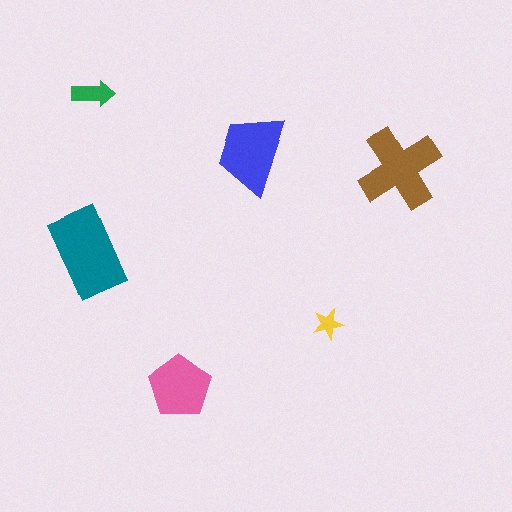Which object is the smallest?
The yellow star.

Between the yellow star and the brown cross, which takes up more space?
The brown cross.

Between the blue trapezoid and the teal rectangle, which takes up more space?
The teal rectangle.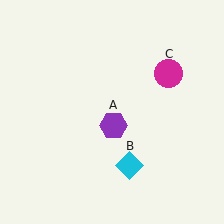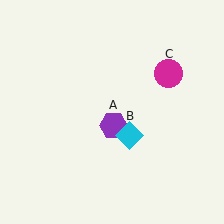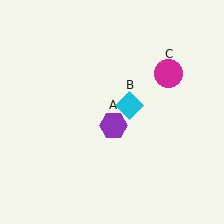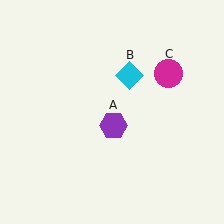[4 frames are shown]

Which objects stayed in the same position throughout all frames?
Purple hexagon (object A) and magenta circle (object C) remained stationary.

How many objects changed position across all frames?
1 object changed position: cyan diamond (object B).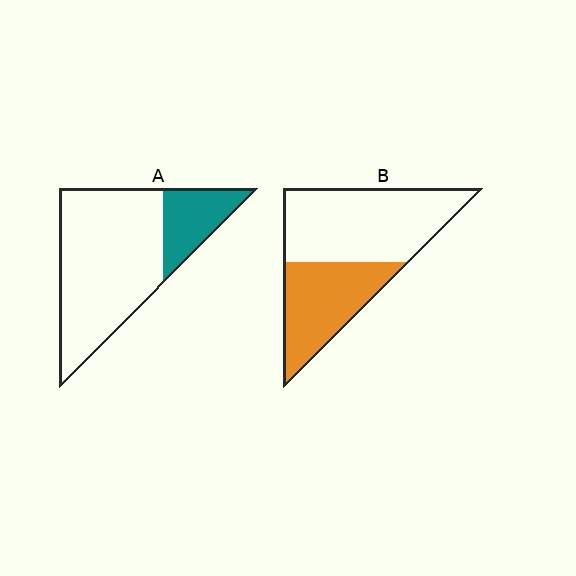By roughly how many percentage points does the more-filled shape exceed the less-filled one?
By roughly 15 percentage points (B over A).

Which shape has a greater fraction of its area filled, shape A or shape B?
Shape B.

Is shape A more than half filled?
No.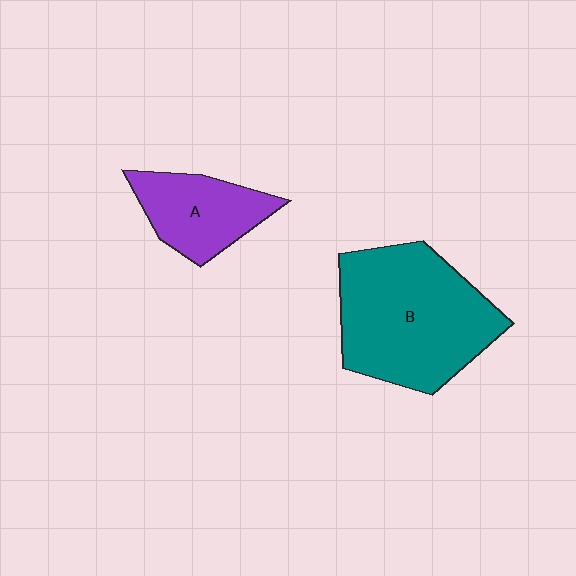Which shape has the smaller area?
Shape A (purple).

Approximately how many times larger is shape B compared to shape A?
Approximately 2.1 times.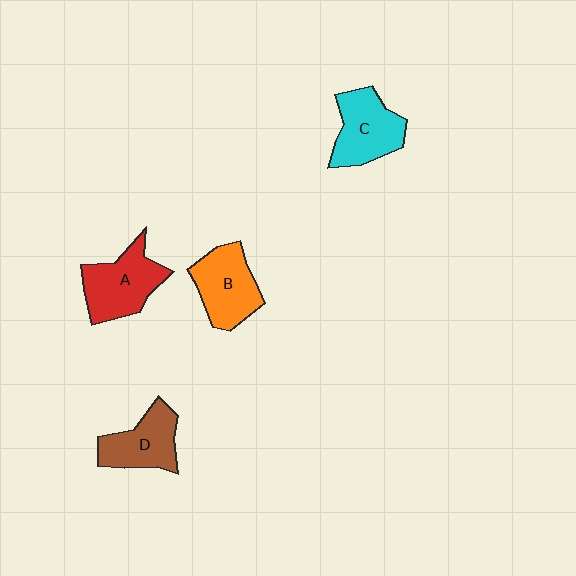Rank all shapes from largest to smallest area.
From largest to smallest: A (red), C (cyan), B (orange), D (brown).